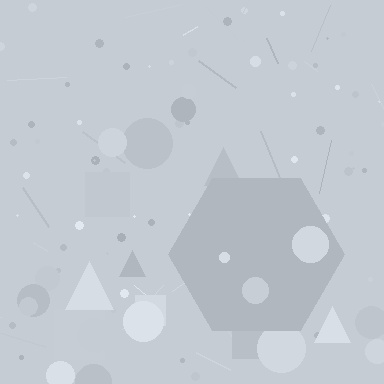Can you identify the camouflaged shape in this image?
The camouflaged shape is a hexagon.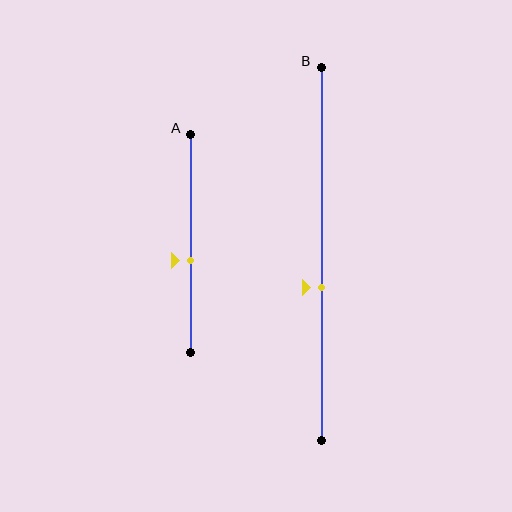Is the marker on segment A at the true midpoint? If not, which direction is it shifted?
No, the marker on segment A is shifted downward by about 8% of the segment length.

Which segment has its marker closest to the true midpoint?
Segment A has its marker closest to the true midpoint.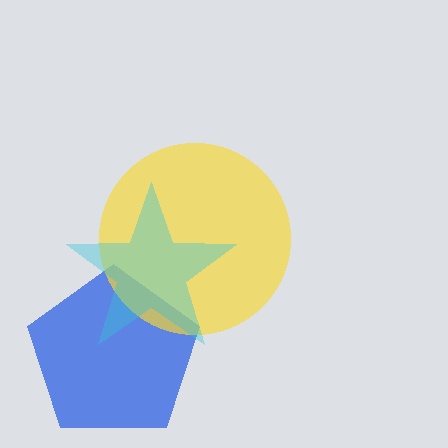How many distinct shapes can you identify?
There are 3 distinct shapes: a blue pentagon, a yellow circle, a cyan star.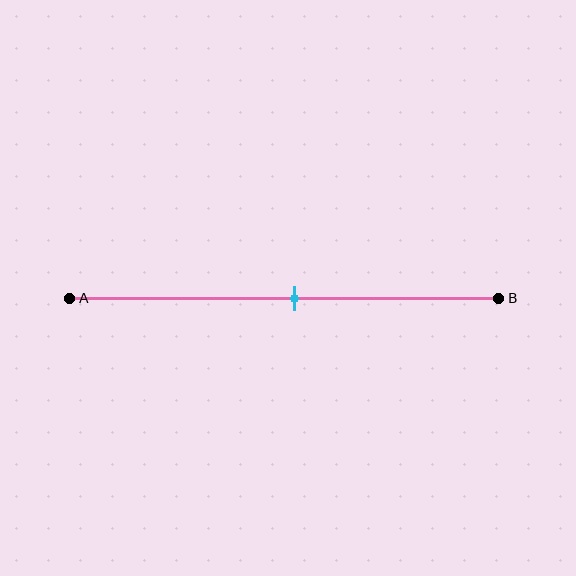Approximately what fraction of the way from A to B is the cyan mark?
The cyan mark is approximately 50% of the way from A to B.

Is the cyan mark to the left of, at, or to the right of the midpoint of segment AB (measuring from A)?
The cyan mark is approximately at the midpoint of segment AB.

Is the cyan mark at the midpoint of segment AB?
Yes, the mark is approximately at the midpoint.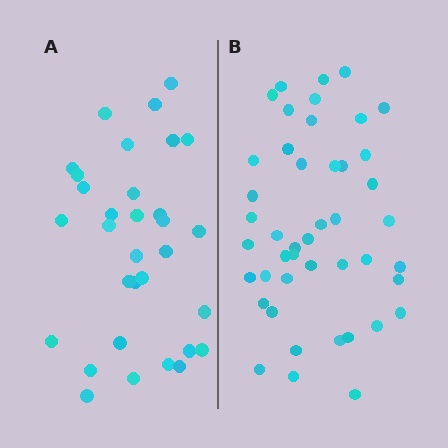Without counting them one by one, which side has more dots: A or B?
Region B (the right region) has more dots.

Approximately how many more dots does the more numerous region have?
Region B has approximately 15 more dots than region A.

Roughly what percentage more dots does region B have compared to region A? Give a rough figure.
About 40% more.